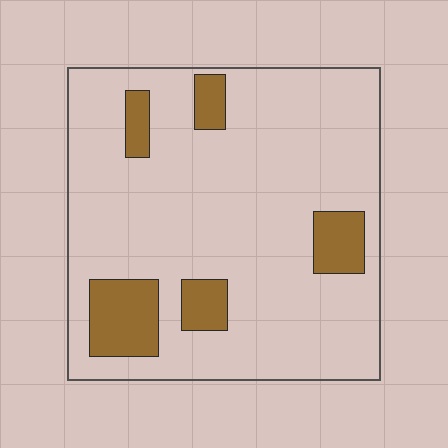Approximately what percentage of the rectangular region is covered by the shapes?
Approximately 15%.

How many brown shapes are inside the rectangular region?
5.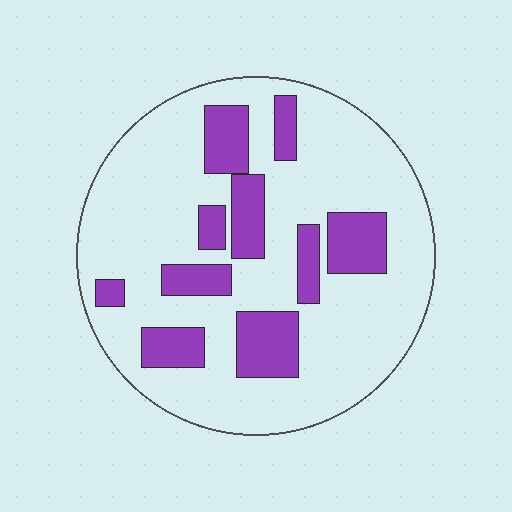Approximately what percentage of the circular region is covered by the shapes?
Approximately 25%.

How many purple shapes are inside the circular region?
10.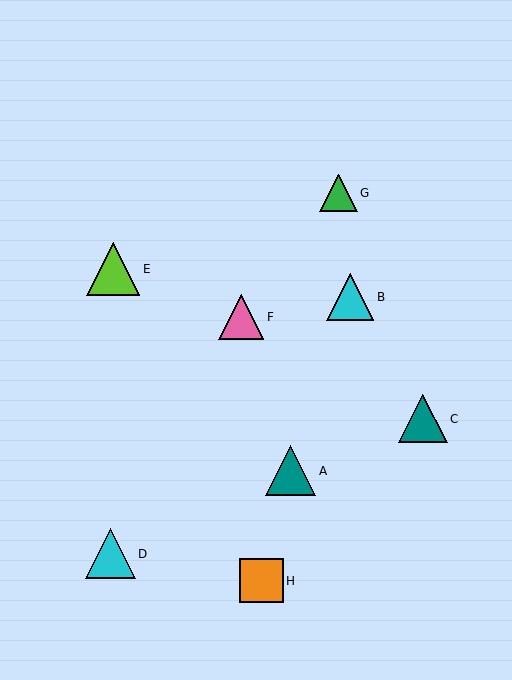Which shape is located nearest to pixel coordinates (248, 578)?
The orange square (labeled H) at (261, 581) is nearest to that location.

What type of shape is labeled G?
Shape G is a green triangle.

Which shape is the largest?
The lime triangle (labeled E) is the largest.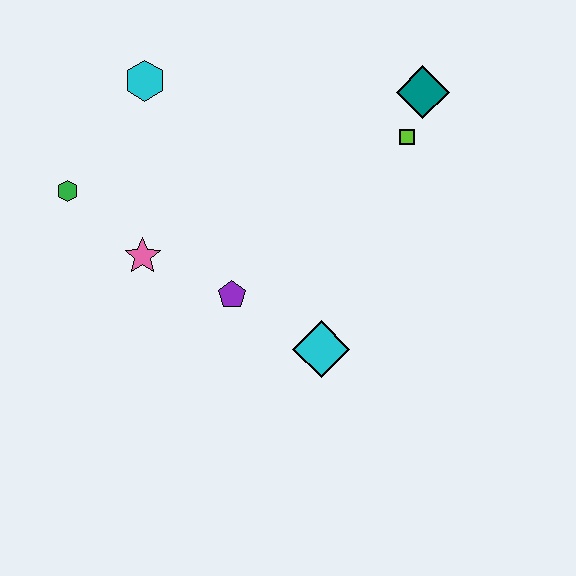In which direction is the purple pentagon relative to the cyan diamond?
The purple pentagon is to the left of the cyan diamond.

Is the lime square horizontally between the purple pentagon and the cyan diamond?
No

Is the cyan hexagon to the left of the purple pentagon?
Yes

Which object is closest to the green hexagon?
The pink star is closest to the green hexagon.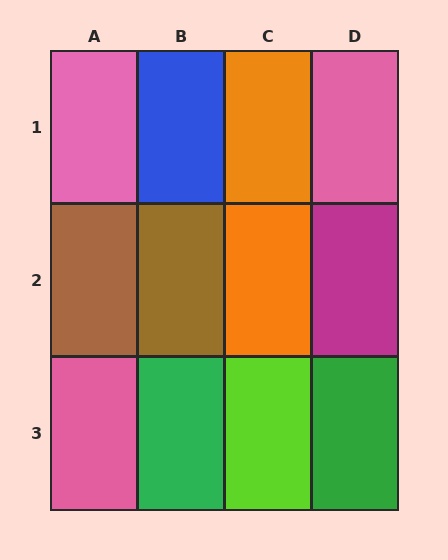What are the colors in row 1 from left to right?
Pink, blue, orange, pink.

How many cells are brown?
2 cells are brown.